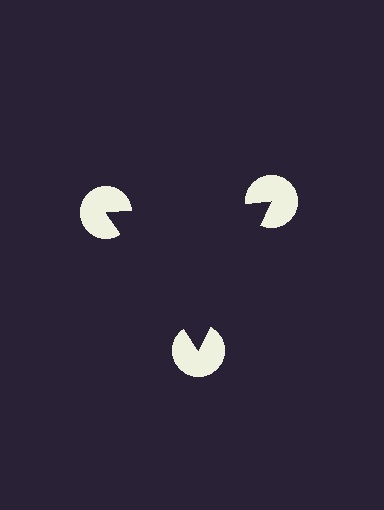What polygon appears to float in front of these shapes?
An illusory triangle — its edges are inferred from the aligned wedge cuts in the pac-man discs, not physically drawn.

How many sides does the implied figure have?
3 sides.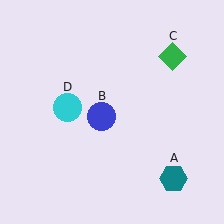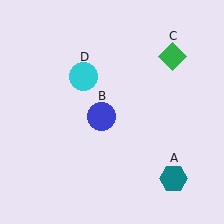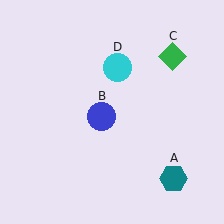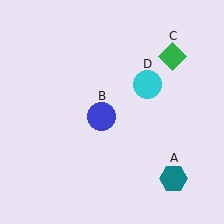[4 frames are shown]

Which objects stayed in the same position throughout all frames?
Teal hexagon (object A) and blue circle (object B) and green diamond (object C) remained stationary.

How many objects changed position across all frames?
1 object changed position: cyan circle (object D).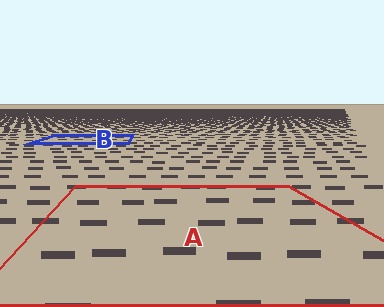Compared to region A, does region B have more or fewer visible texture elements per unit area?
Region B has more texture elements per unit area — they are packed more densely because it is farther away.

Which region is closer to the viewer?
Region A is closer. The texture elements there are larger and more spread out.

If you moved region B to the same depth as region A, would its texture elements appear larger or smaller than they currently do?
They would appear larger. At a closer depth, the same texture elements are projected at a bigger on-screen size.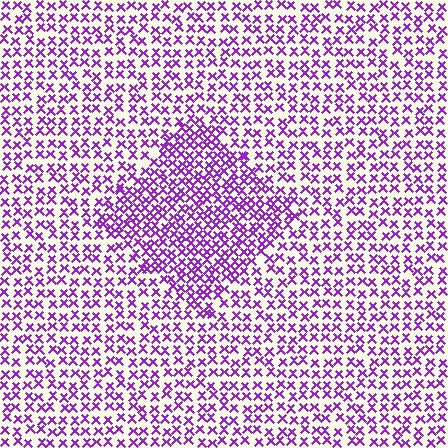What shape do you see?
I see a diamond.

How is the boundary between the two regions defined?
The boundary is defined by a change in element density (approximately 1.7x ratio). All elements are the same color, size, and shape.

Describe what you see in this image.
The image contains small purple elements arranged at two different densities. A diamond-shaped region is visible where the elements are more densely packed than the surrounding area.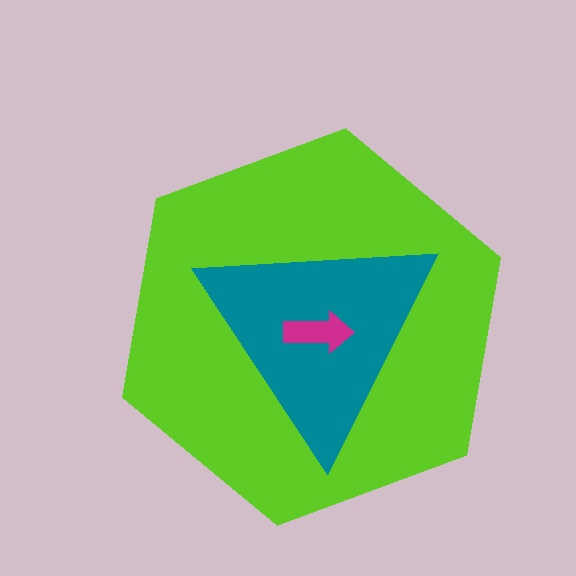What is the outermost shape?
The lime hexagon.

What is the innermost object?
The magenta arrow.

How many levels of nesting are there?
3.